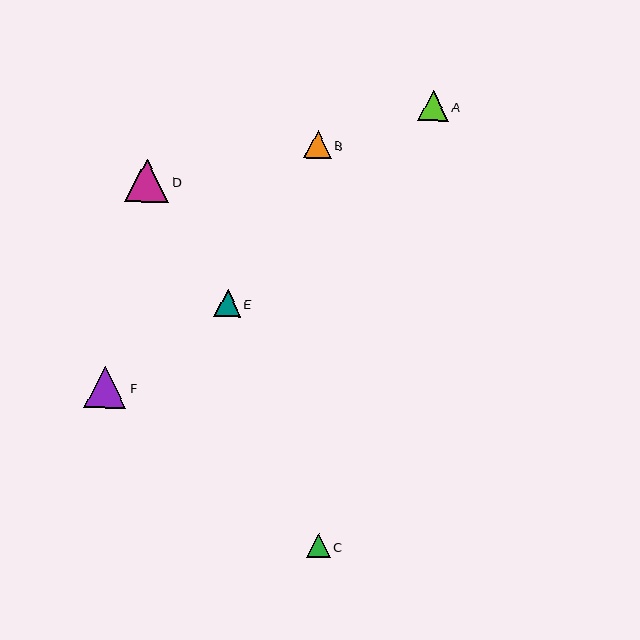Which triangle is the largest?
Triangle D is the largest with a size of approximately 44 pixels.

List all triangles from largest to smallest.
From largest to smallest: D, F, A, B, E, C.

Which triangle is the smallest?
Triangle C is the smallest with a size of approximately 24 pixels.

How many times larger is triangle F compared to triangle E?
Triangle F is approximately 1.6 times the size of triangle E.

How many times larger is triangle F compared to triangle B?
Triangle F is approximately 1.5 times the size of triangle B.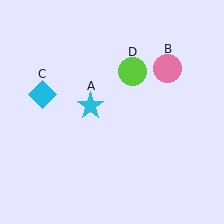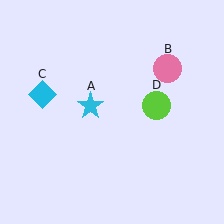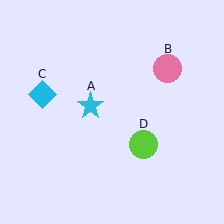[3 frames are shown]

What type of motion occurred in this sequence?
The lime circle (object D) rotated clockwise around the center of the scene.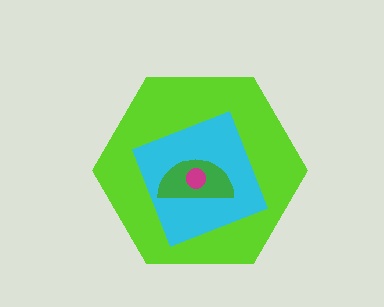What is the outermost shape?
The lime hexagon.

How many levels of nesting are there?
4.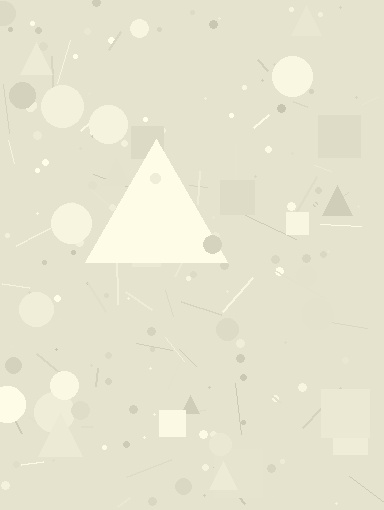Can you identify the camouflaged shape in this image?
The camouflaged shape is a triangle.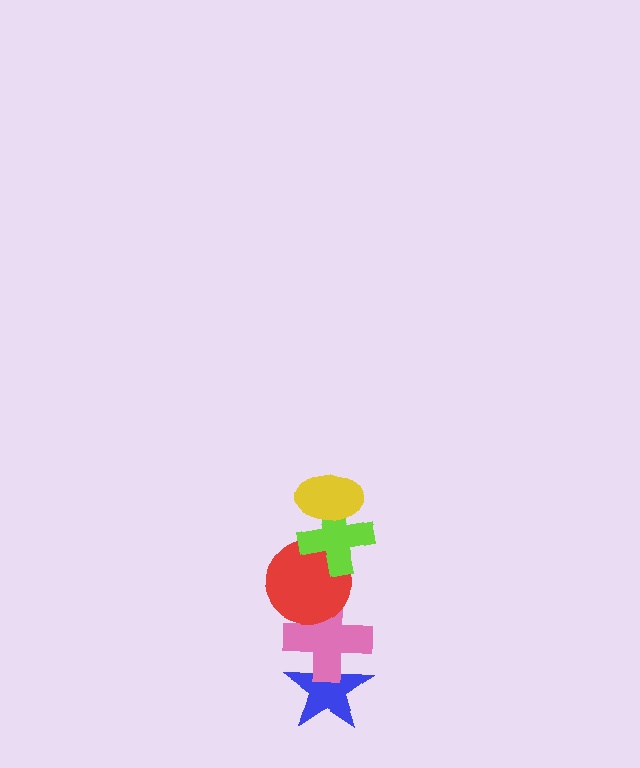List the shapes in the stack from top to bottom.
From top to bottom: the yellow ellipse, the lime cross, the red circle, the pink cross, the blue star.